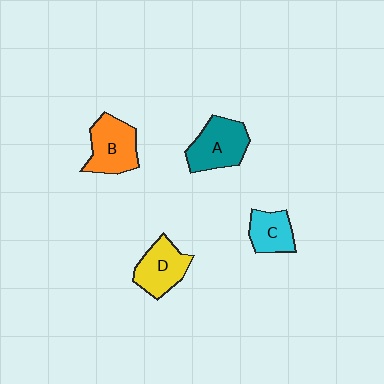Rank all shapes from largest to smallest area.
From largest to smallest: A (teal), B (orange), D (yellow), C (cyan).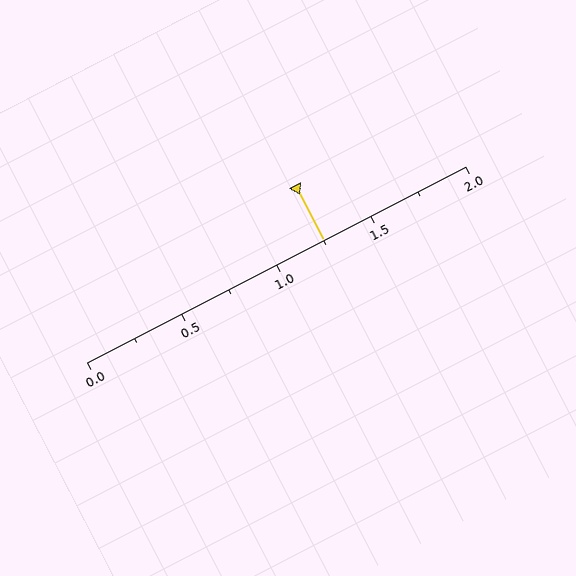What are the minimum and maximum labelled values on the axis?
The axis runs from 0.0 to 2.0.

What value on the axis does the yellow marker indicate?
The marker indicates approximately 1.25.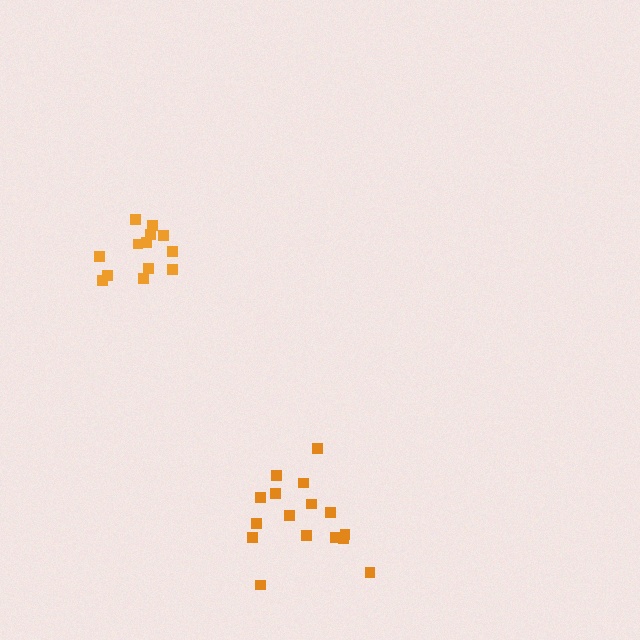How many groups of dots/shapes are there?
There are 2 groups.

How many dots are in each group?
Group 1: 16 dots, Group 2: 13 dots (29 total).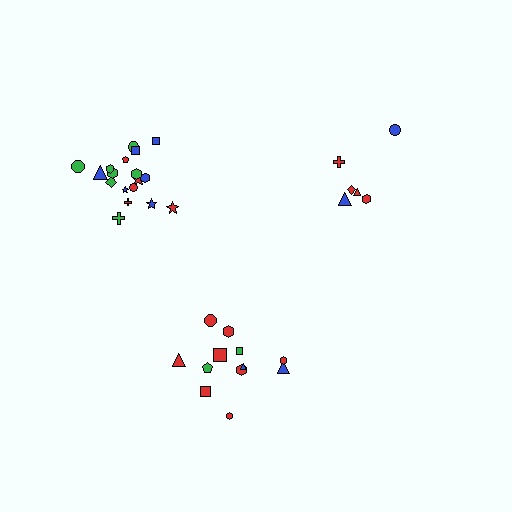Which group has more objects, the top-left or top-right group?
The top-left group.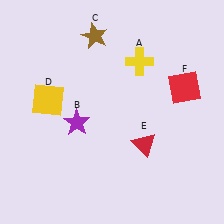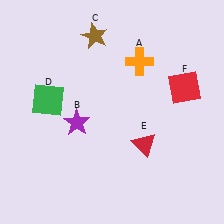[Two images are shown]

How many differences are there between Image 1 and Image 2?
There are 2 differences between the two images.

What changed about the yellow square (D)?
In Image 1, D is yellow. In Image 2, it changed to green.